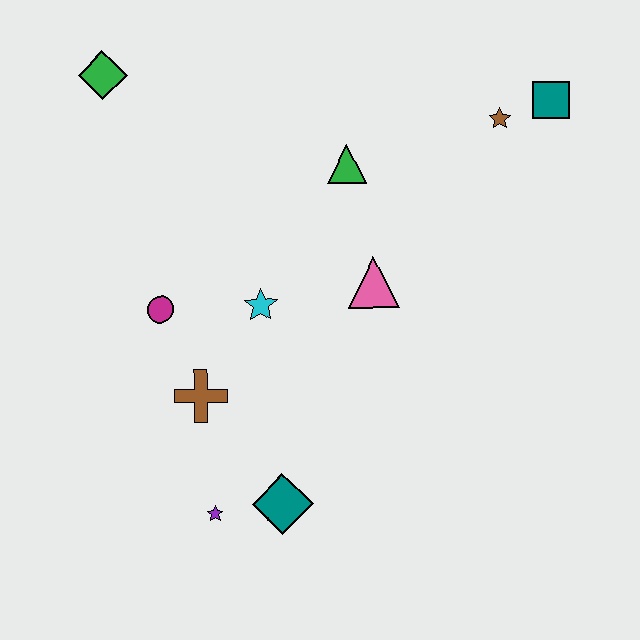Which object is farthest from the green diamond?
The teal diamond is farthest from the green diamond.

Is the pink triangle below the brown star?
Yes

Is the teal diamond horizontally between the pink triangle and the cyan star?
Yes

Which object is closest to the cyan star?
The magenta circle is closest to the cyan star.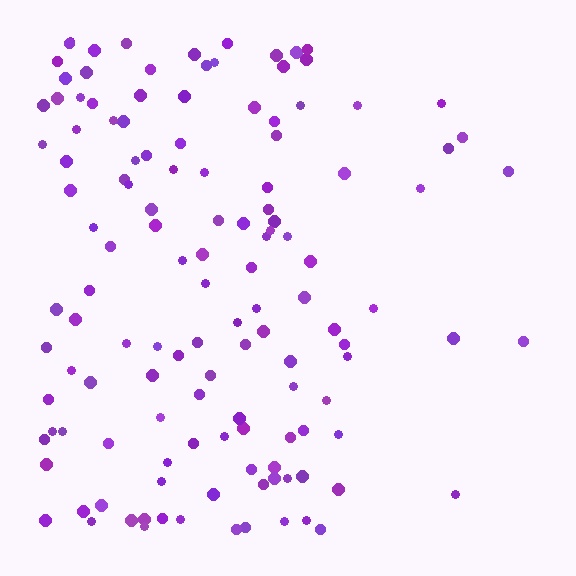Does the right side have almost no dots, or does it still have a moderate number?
Still a moderate number, just noticeably fewer than the left.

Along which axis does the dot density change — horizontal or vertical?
Horizontal.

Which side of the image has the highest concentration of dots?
The left.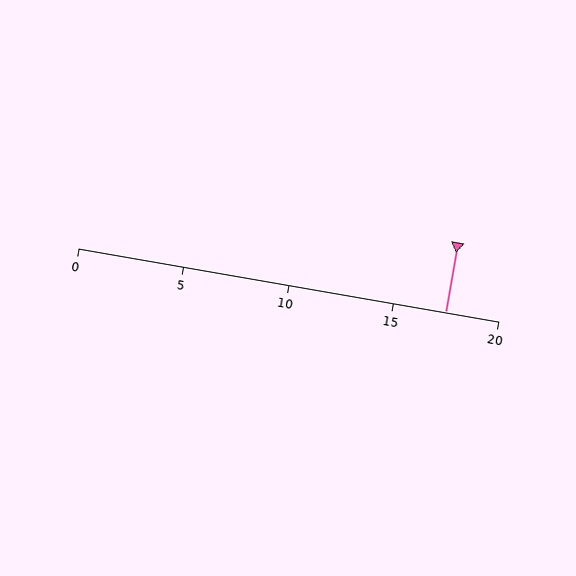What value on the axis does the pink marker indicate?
The marker indicates approximately 17.5.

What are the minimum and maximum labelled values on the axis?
The axis runs from 0 to 20.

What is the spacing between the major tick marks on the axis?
The major ticks are spaced 5 apart.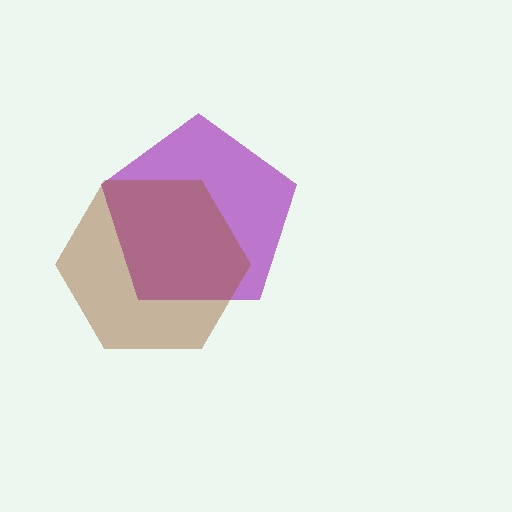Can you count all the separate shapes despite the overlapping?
Yes, there are 2 separate shapes.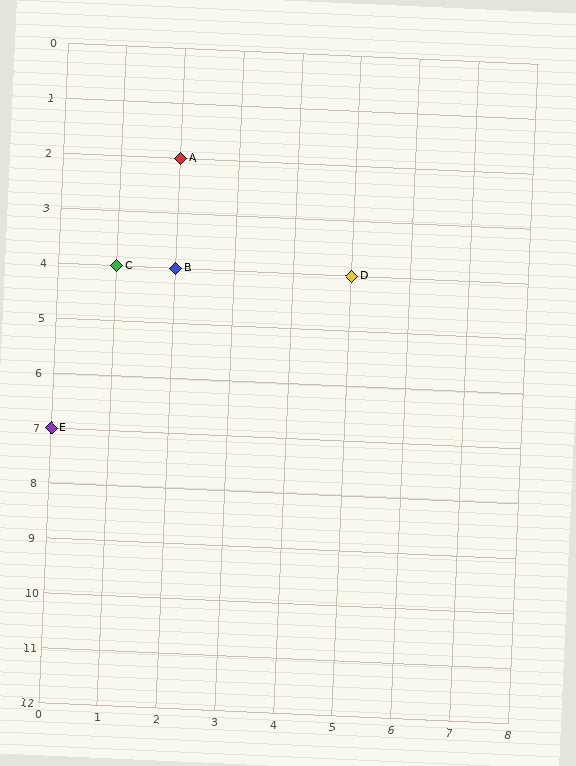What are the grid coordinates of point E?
Point E is at grid coordinates (0, 7).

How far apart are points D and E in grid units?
Points D and E are 5 columns and 3 rows apart (about 5.8 grid units diagonally).